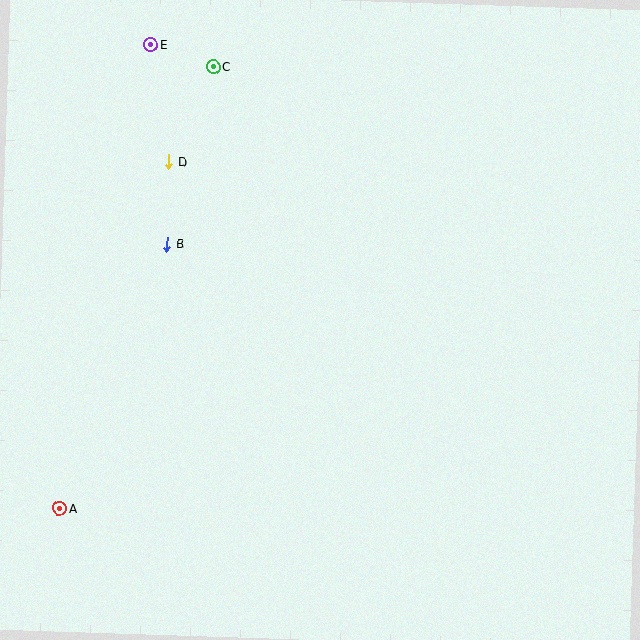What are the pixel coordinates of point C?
Point C is at (213, 67).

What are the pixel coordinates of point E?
Point E is at (150, 44).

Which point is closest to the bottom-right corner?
Point A is closest to the bottom-right corner.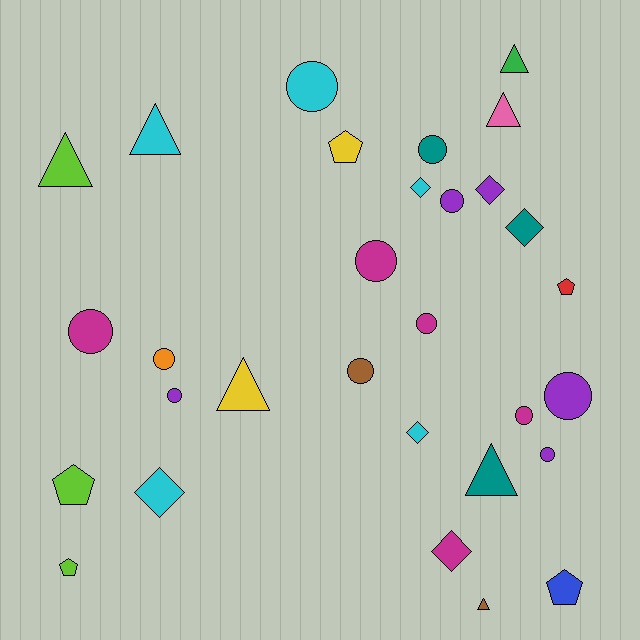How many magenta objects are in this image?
There are 5 magenta objects.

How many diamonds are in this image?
There are 6 diamonds.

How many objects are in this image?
There are 30 objects.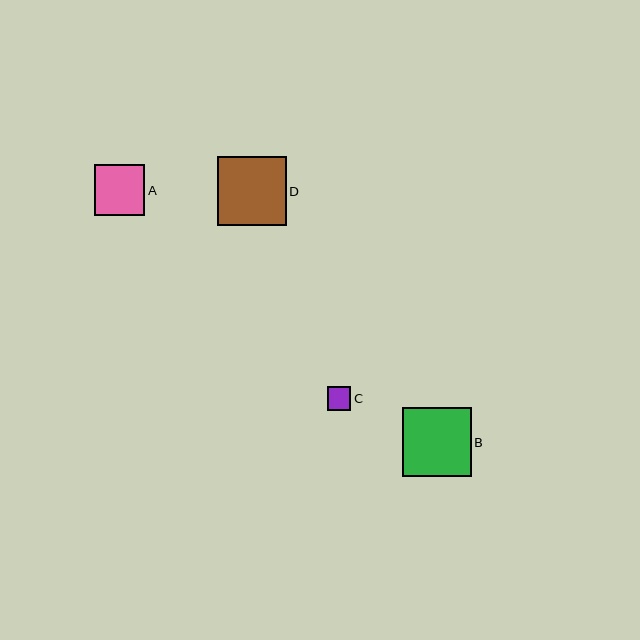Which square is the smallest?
Square C is the smallest with a size of approximately 23 pixels.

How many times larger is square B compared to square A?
Square B is approximately 1.4 times the size of square A.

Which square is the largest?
Square D is the largest with a size of approximately 69 pixels.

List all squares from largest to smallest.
From largest to smallest: D, B, A, C.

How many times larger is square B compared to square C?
Square B is approximately 3.0 times the size of square C.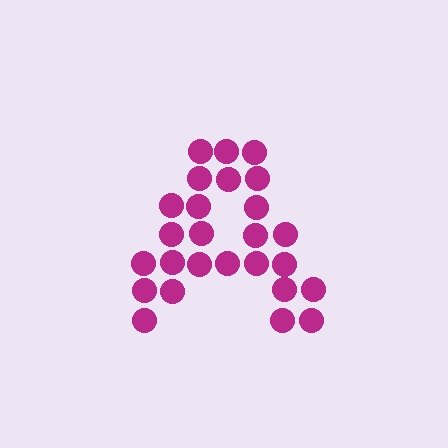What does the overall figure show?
The overall figure shows the letter A.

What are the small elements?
The small elements are circles.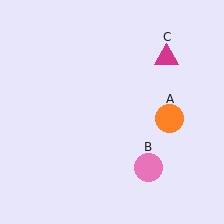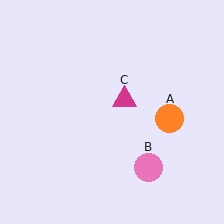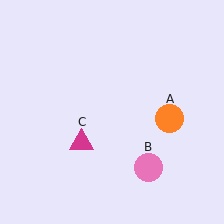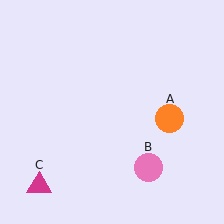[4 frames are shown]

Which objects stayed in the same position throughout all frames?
Orange circle (object A) and pink circle (object B) remained stationary.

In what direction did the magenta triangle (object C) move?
The magenta triangle (object C) moved down and to the left.